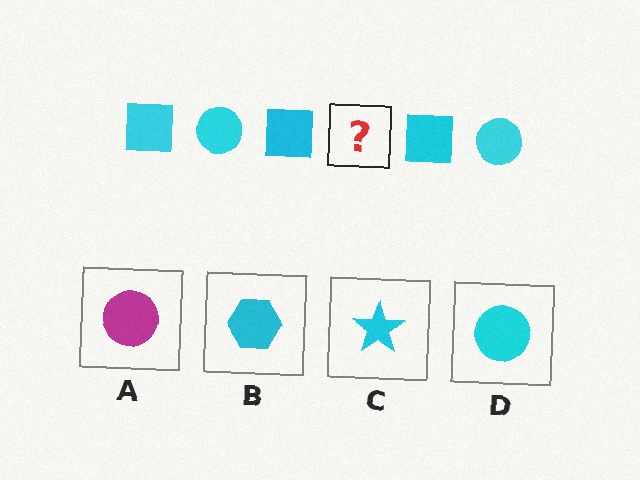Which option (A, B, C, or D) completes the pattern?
D.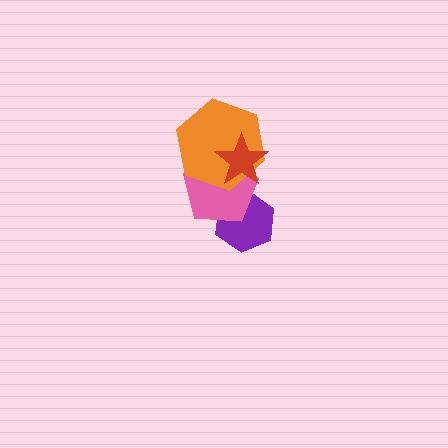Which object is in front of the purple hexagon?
The pink pentagon is in front of the purple hexagon.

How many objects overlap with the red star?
2 objects overlap with the red star.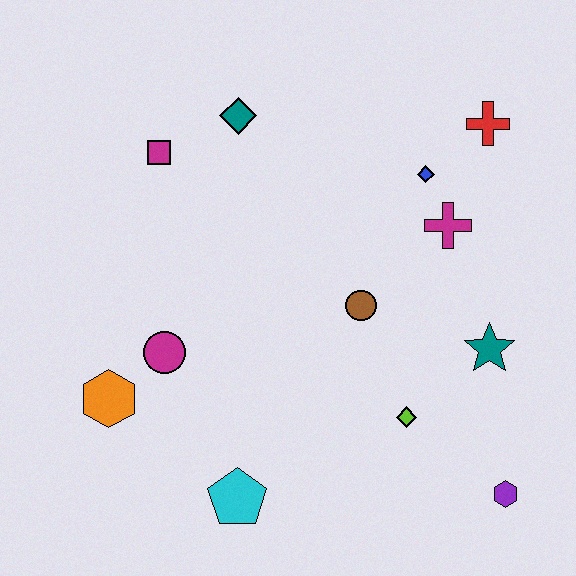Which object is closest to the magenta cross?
The blue diamond is closest to the magenta cross.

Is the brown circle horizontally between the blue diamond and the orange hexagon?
Yes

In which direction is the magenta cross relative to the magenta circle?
The magenta cross is to the right of the magenta circle.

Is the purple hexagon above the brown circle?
No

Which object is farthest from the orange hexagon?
The red cross is farthest from the orange hexagon.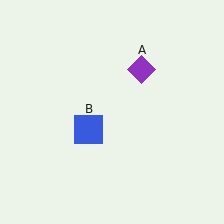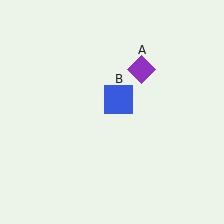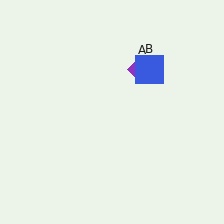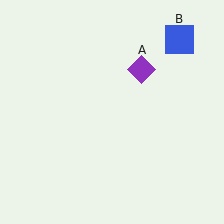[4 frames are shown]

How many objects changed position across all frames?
1 object changed position: blue square (object B).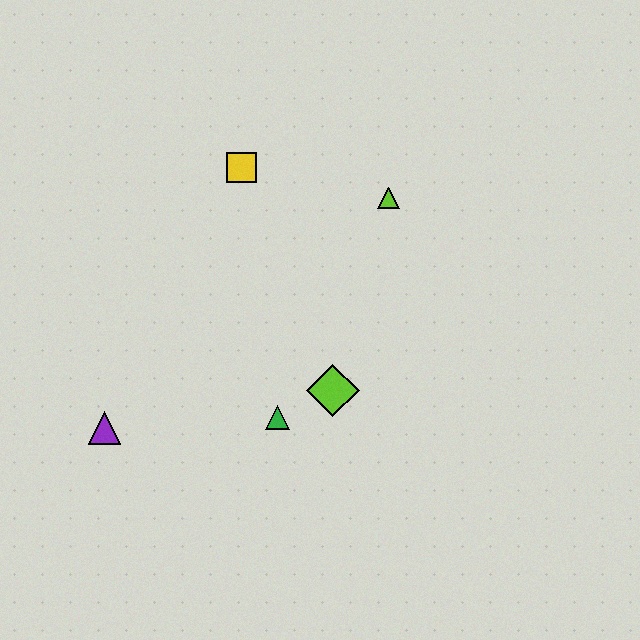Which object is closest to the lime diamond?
The green triangle is closest to the lime diamond.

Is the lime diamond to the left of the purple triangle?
No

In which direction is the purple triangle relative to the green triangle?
The purple triangle is to the left of the green triangle.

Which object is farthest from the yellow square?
The purple triangle is farthest from the yellow square.